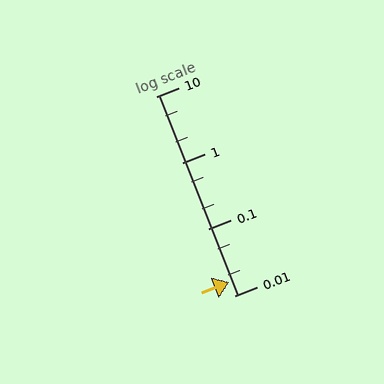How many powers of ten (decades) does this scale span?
The scale spans 3 decades, from 0.01 to 10.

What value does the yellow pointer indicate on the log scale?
The pointer indicates approximately 0.016.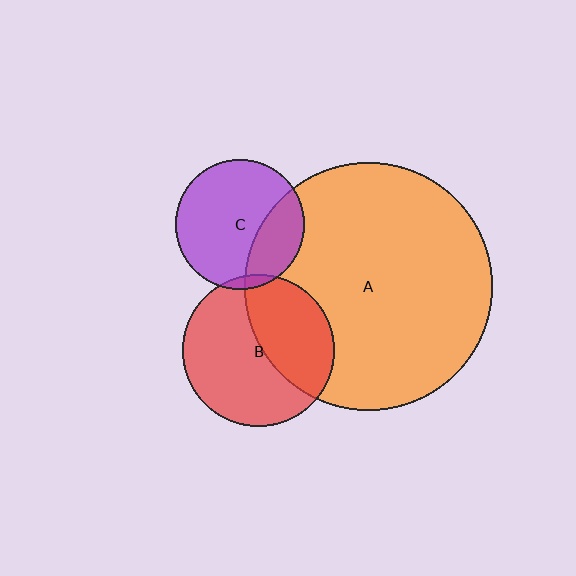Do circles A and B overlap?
Yes.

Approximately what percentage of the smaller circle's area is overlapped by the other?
Approximately 40%.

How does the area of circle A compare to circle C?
Approximately 3.7 times.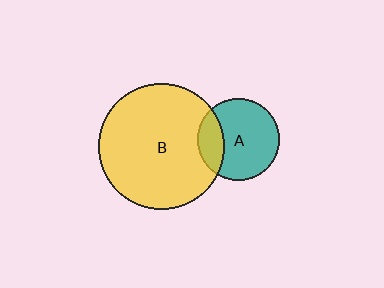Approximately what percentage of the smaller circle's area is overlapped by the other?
Approximately 25%.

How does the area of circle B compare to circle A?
Approximately 2.4 times.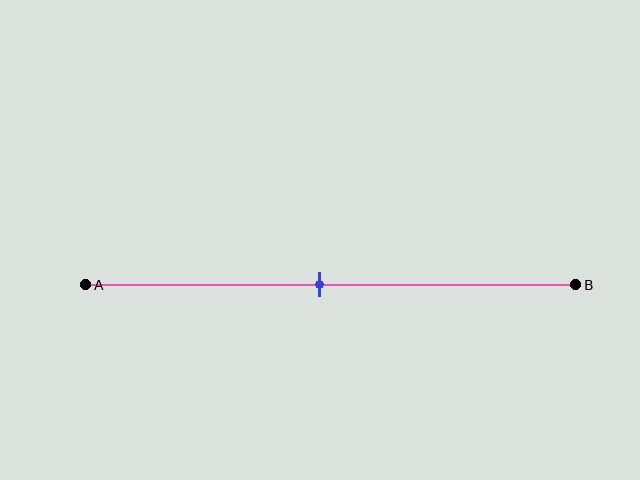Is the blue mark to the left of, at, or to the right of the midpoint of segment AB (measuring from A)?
The blue mark is approximately at the midpoint of segment AB.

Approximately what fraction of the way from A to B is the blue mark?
The blue mark is approximately 50% of the way from A to B.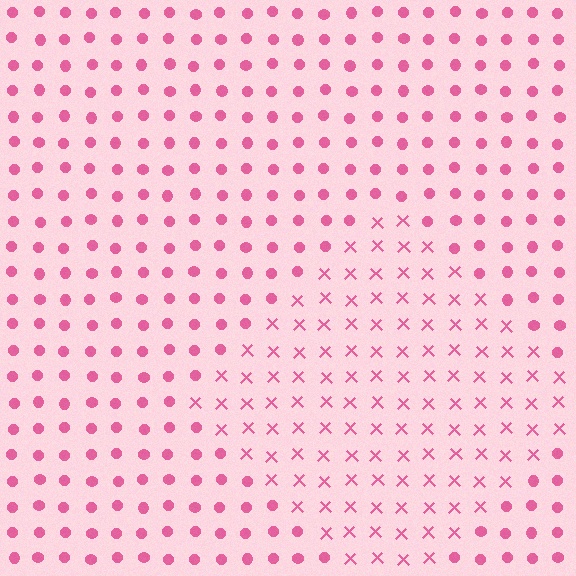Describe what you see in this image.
The image is filled with small pink elements arranged in a uniform grid. A diamond-shaped region contains X marks, while the surrounding area contains circles. The boundary is defined purely by the change in element shape.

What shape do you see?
I see a diamond.